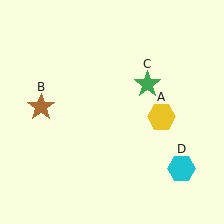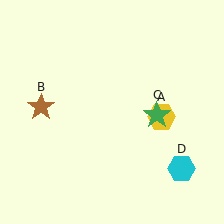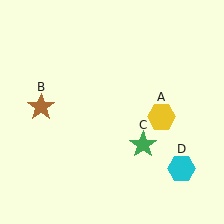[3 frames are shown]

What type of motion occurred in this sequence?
The green star (object C) rotated clockwise around the center of the scene.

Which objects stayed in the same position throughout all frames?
Yellow hexagon (object A) and brown star (object B) and cyan hexagon (object D) remained stationary.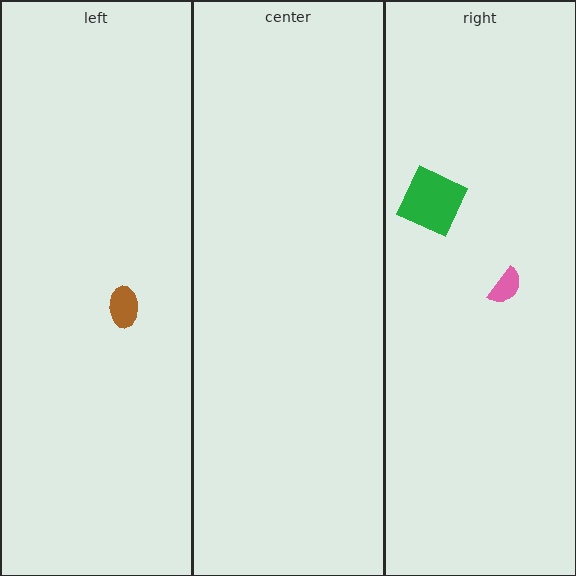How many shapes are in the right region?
2.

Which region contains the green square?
The right region.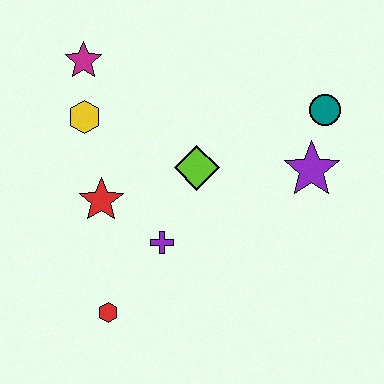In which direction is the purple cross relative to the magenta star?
The purple cross is below the magenta star.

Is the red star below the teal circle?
Yes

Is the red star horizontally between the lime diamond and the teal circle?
No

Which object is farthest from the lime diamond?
The red hexagon is farthest from the lime diamond.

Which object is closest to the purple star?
The teal circle is closest to the purple star.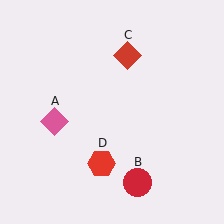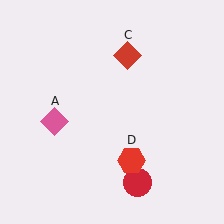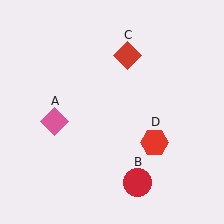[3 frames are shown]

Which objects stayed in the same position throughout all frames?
Pink diamond (object A) and red circle (object B) and red diamond (object C) remained stationary.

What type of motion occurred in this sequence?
The red hexagon (object D) rotated counterclockwise around the center of the scene.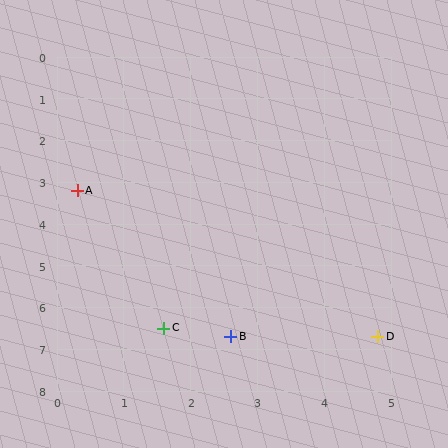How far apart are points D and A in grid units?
Points D and A are about 5.7 grid units apart.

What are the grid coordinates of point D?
Point D is at approximately (4.8, 6.7).